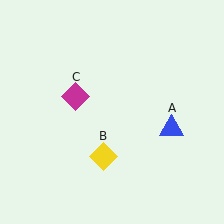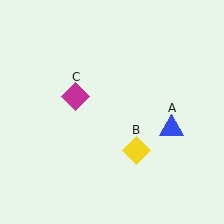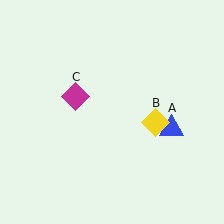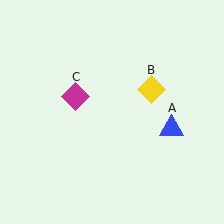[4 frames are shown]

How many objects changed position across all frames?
1 object changed position: yellow diamond (object B).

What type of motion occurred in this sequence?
The yellow diamond (object B) rotated counterclockwise around the center of the scene.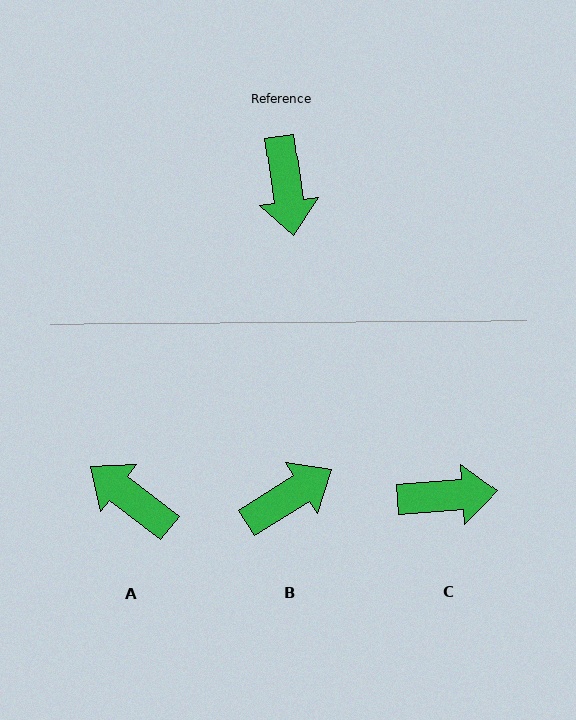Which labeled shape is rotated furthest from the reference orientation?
A, about 136 degrees away.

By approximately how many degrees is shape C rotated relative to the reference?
Approximately 86 degrees counter-clockwise.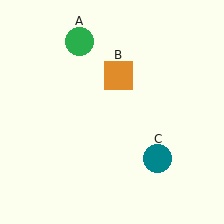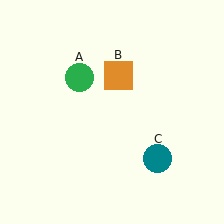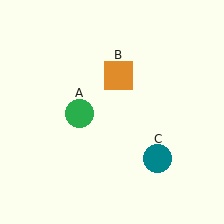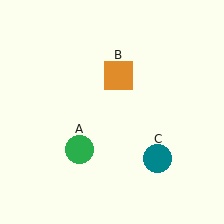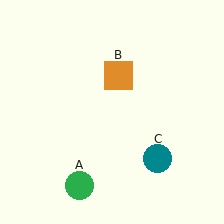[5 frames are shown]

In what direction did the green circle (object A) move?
The green circle (object A) moved down.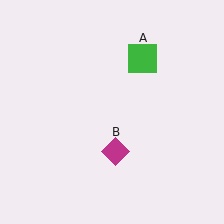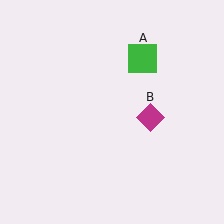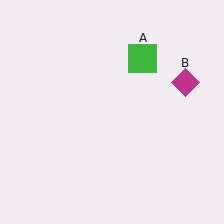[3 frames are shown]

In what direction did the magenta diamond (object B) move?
The magenta diamond (object B) moved up and to the right.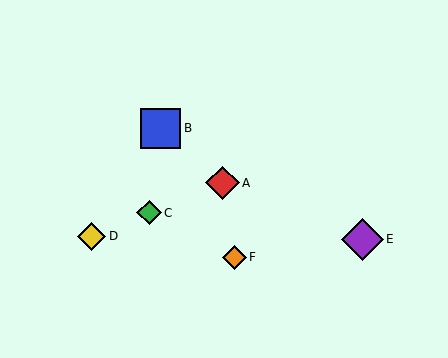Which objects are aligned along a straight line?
Objects A, C, D are aligned along a straight line.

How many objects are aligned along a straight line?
3 objects (A, C, D) are aligned along a straight line.